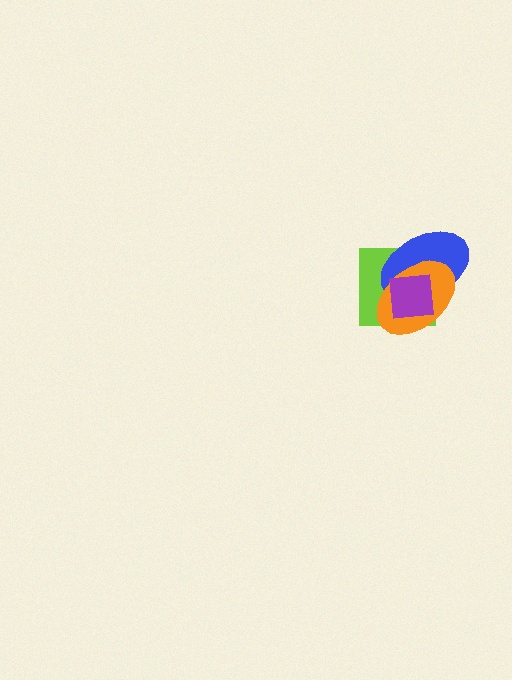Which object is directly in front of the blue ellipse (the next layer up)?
The orange ellipse is directly in front of the blue ellipse.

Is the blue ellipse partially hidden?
Yes, it is partially covered by another shape.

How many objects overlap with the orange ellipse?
3 objects overlap with the orange ellipse.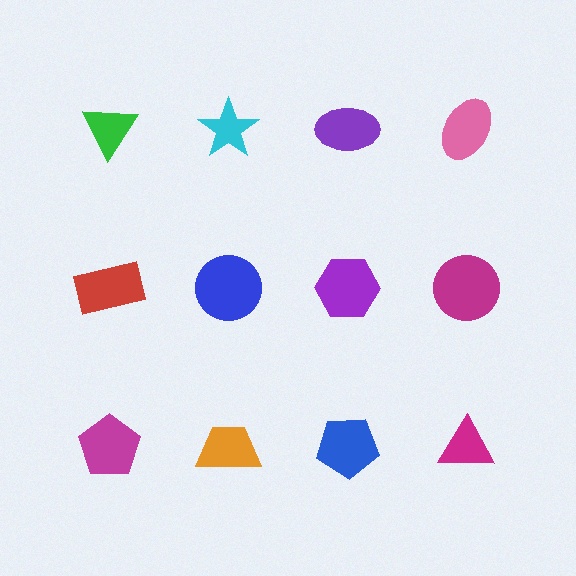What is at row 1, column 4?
A pink ellipse.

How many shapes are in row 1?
4 shapes.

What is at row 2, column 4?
A magenta circle.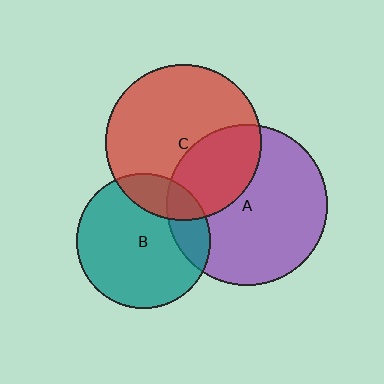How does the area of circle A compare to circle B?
Approximately 1.4 times.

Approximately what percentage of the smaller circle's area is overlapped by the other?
Approximately 35%.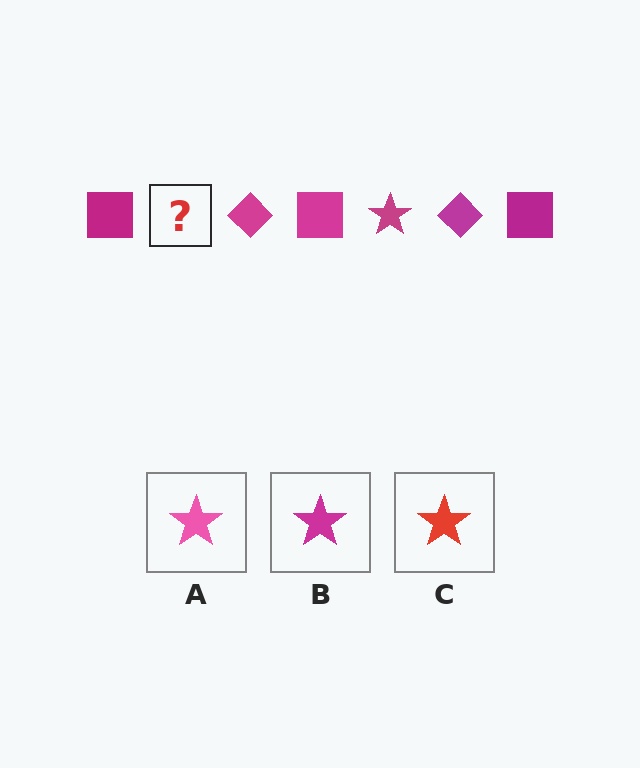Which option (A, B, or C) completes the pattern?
B.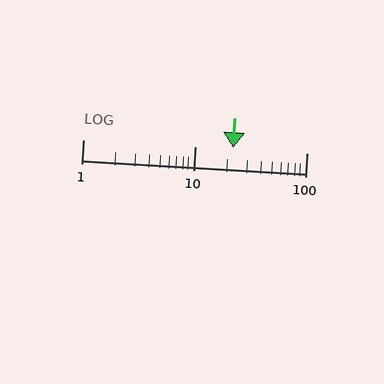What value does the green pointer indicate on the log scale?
The pointer indicates approximately 22.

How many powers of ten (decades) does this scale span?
The scale spans 2 decades, from 1 to 100.